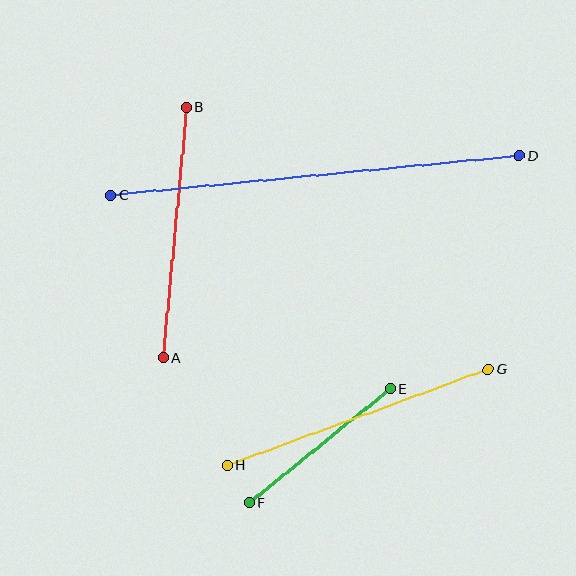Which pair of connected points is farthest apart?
Points C and D are farthest apart.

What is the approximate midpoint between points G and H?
The midpoint is at approximately (358, 417) pixels.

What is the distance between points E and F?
The distance is approximately 181 pixels.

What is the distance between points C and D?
The distance is approximately 411 pixels.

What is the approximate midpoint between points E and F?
The midpoint is at approximately (320, 446) pixels.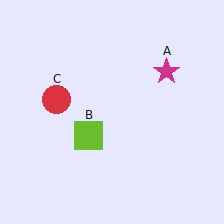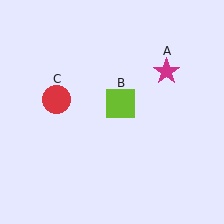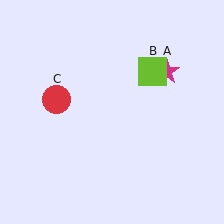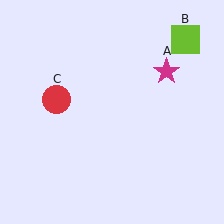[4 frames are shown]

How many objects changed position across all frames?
1 object changed position: lime square (object B).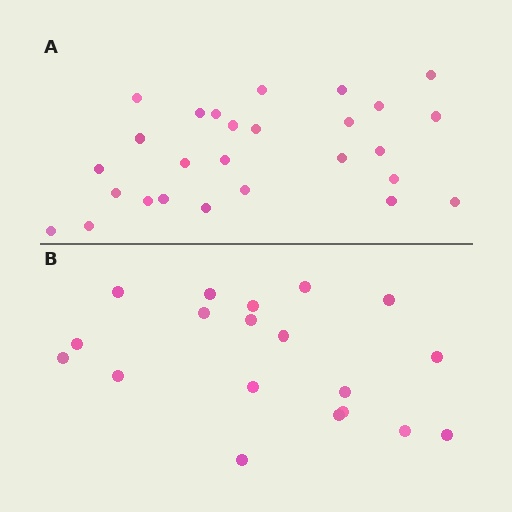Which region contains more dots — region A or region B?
Region A (the top region) has more dots.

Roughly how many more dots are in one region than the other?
Region A has roughly 8 or so more dots than region B.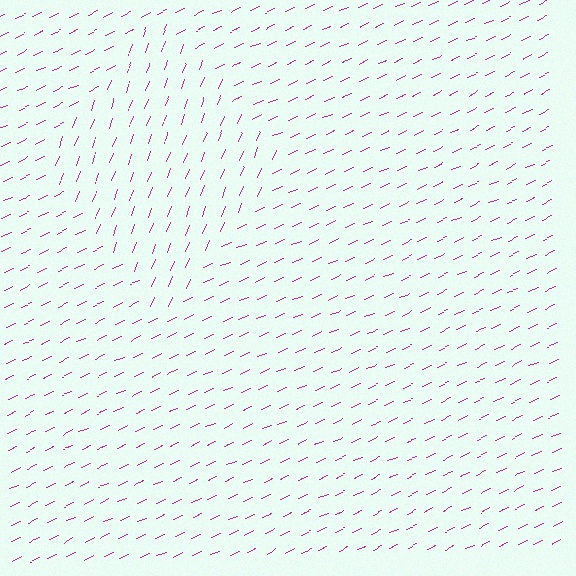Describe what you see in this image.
The image is filled with small magenta line segments. A diamond region in the image has lines oriented differently from the surrounding lines, creating a visible texture boundary.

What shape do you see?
I see a diamond.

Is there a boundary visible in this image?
Yes, there is a texture boundary formed by a change in line orientation.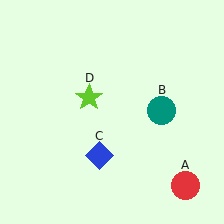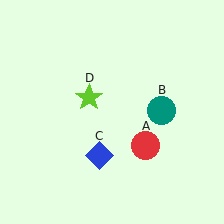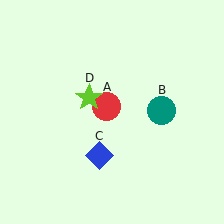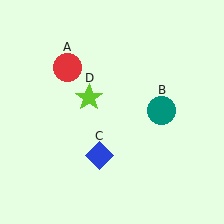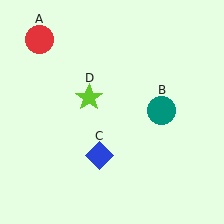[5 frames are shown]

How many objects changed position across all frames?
1 object changed position: red circle (object A).